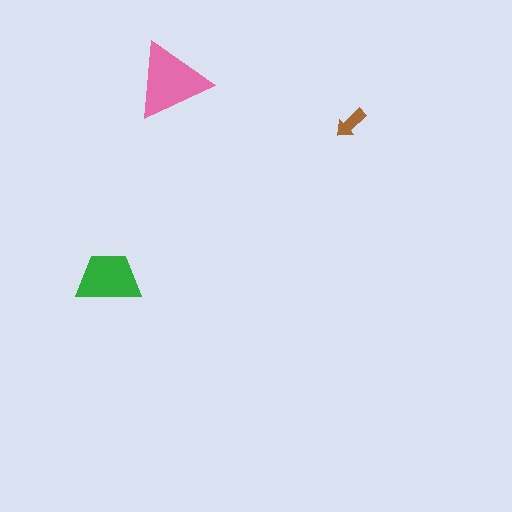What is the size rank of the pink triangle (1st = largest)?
1st.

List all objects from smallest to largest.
The brown arrow, the green trapezoid, the pink triangle.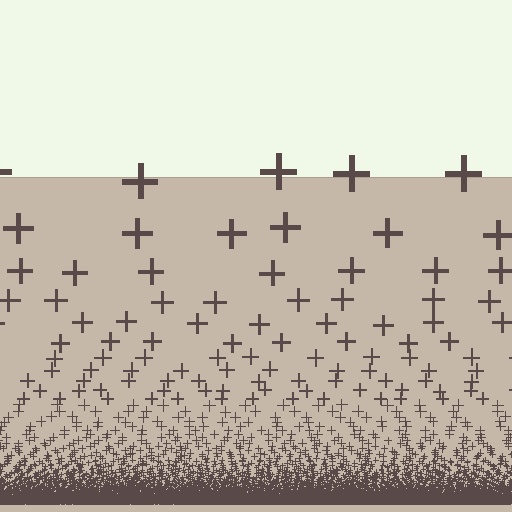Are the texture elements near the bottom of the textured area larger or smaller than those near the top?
Smaller. The gradient is inverted — elements near the bottom are smaller and denser.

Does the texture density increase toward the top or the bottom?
Density increases toward the bottom.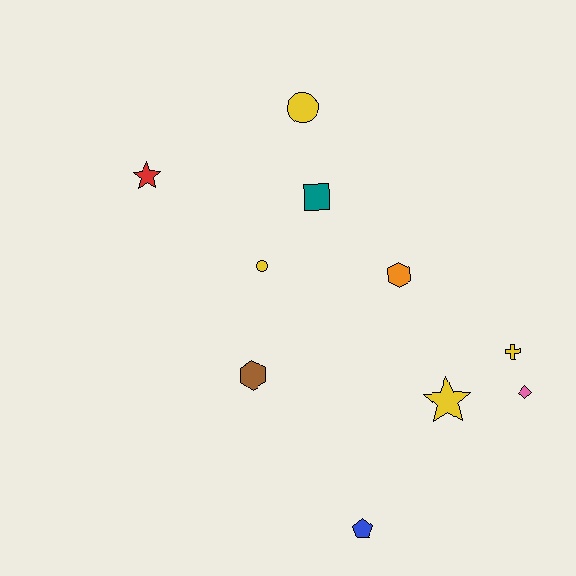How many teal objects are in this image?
There is 1 teal object.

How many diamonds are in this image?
There is 1 diamond.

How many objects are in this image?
There are 10 objects.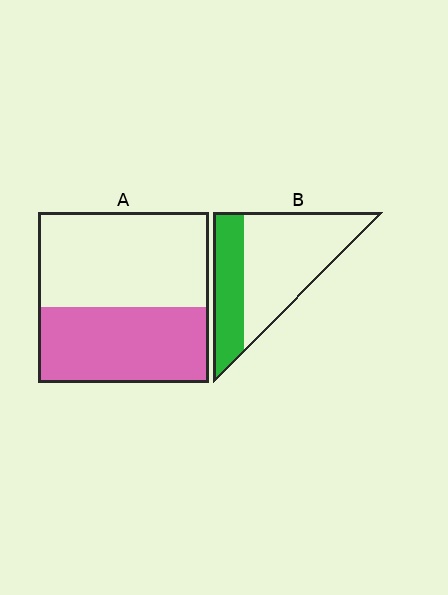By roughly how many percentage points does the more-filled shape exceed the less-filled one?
By roughly 10 percentage points (A over B).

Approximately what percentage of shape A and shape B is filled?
A is approximately 45% and B is approximately 35%.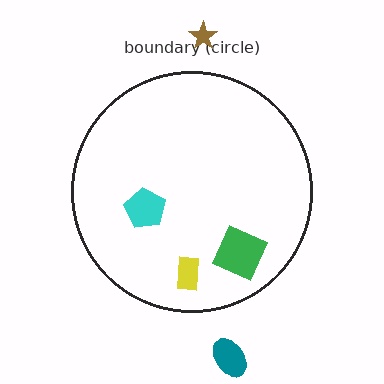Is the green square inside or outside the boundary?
Inside.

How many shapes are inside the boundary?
3 inside, 2 outside.